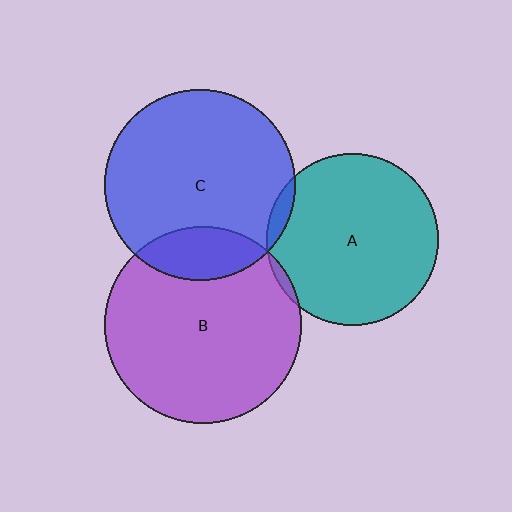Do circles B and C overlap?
Yes.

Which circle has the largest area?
Circle B (purple).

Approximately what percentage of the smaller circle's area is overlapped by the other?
Approximately 15%.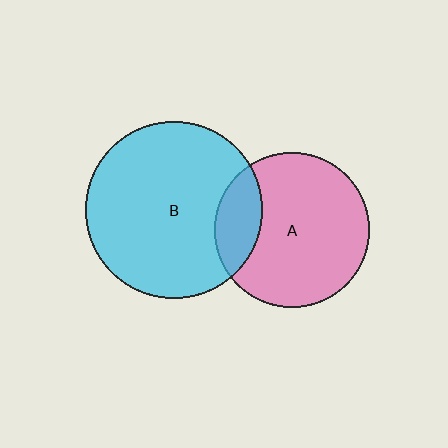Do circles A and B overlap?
Yes.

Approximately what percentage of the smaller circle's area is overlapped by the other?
Approximately 20%.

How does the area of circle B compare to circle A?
Approximately 1.3 times.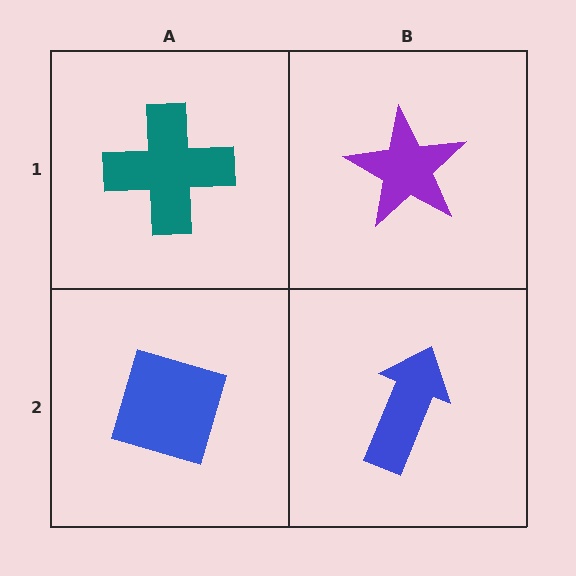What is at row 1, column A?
A teal cross.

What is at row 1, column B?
A purple star.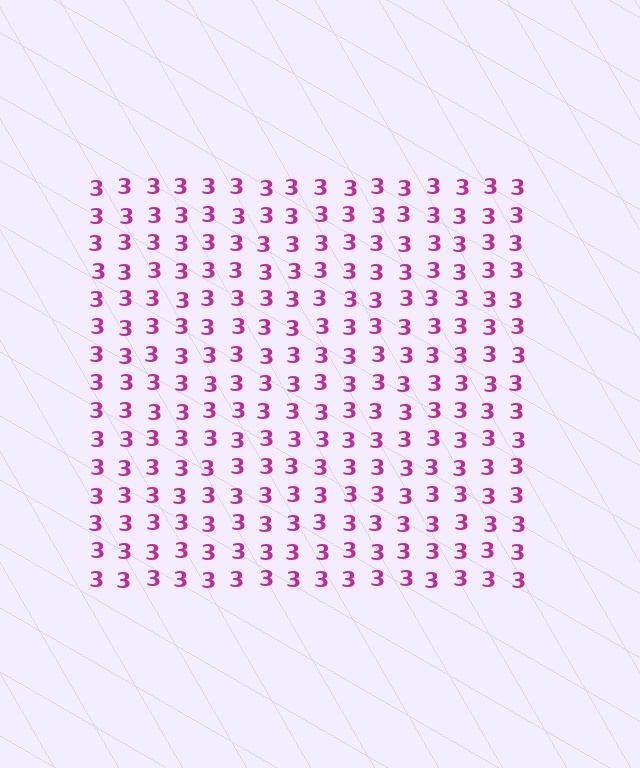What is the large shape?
The large shape is a square.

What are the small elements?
The small elements are digit 3's.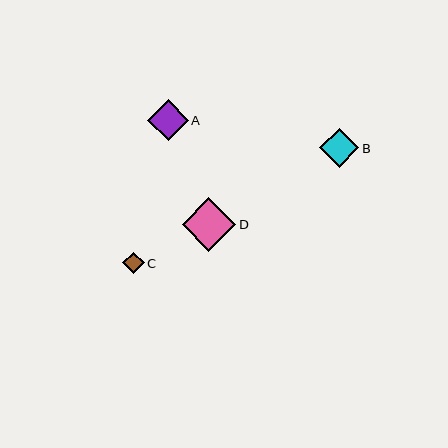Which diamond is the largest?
Diamond D is the largest with a size of approximately 54 pixels.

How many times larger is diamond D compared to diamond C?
Diamond D is approximately 2.5 times the size of diamond C.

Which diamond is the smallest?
Diamond C is the smallest with a size of approximately 21 pixels.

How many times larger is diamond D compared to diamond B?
Diamond D is approximately 1.4 times the size of diamond B.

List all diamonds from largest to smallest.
From largest to smallest: D, A, B, C.